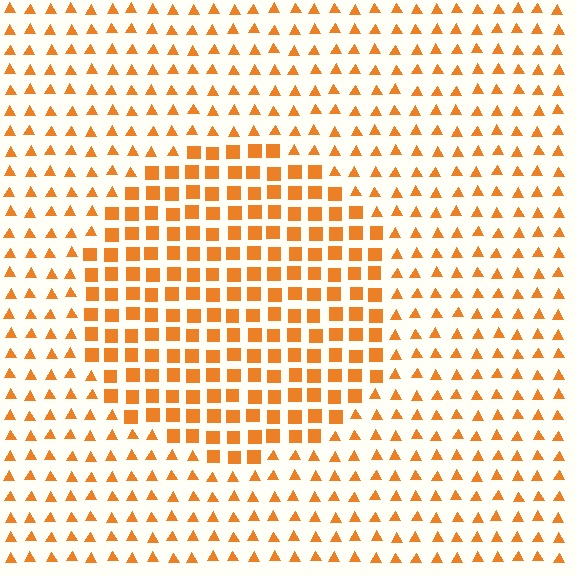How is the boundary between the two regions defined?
The boundary is defined by a change in element shape: squares inside vs. triangles outside. All elements share the same color and spacing.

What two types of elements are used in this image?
The image uses squares inside the circle region and triangles outside it.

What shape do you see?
I see a circle.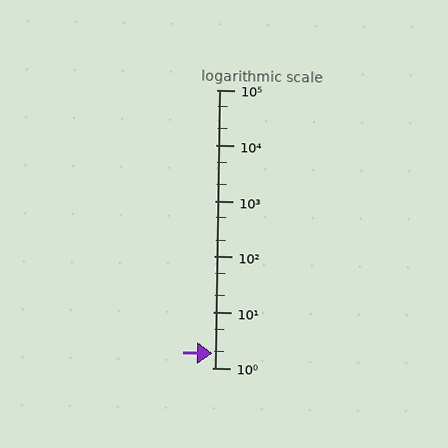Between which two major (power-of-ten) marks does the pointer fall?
The pointer is between 1 and 10.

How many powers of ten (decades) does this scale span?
The scale spans 5 decades, from 1 to 100000.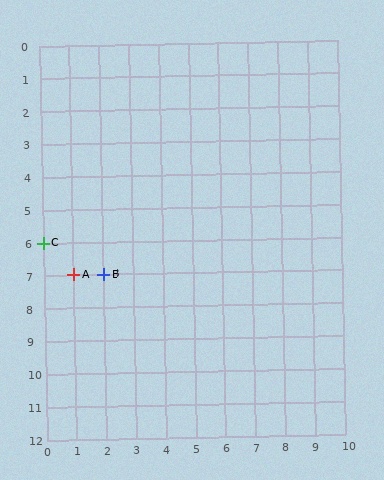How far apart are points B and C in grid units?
Points B and C are 2 columns and 1 row apart (about 2.2 grid units diagonally).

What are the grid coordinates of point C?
Point C is at grid coordinates (0, 6).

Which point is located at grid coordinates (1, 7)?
Point A is at (1, 7).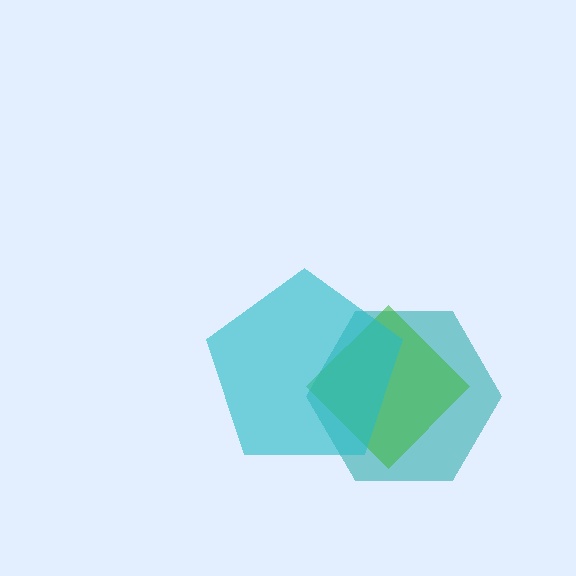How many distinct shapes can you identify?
There are 3 distinct shapes: a teal hexagon, a green diamond, a cyan pentagon.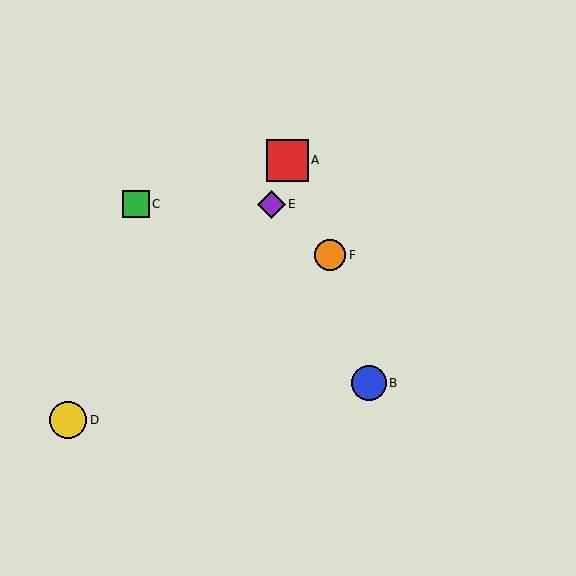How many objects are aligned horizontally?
2 objects (C, E) are aligned horizontally.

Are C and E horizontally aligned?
Yes, both are at y≈204.